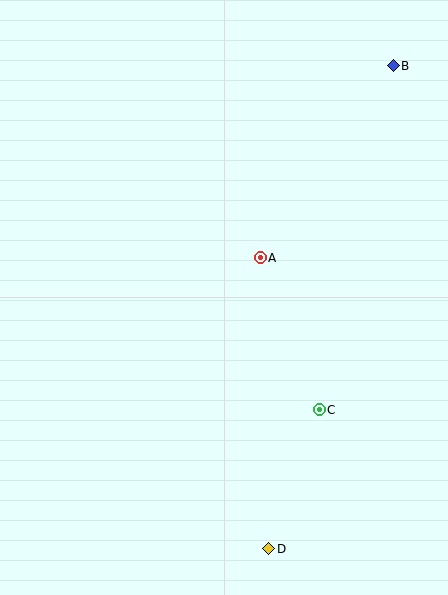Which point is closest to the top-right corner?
Point B is closest to the top-right corner.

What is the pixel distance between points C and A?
The distance between C and A is 163 pixels.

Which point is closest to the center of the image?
Point A at (260, 258) is closest to the center.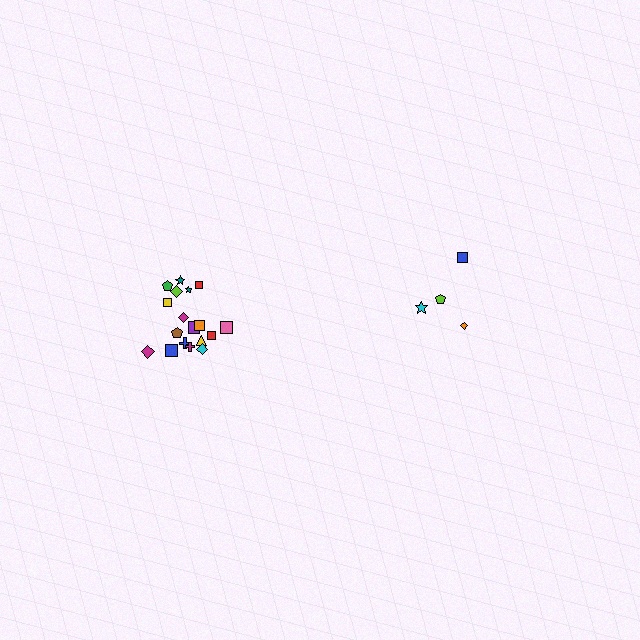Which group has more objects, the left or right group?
The left group.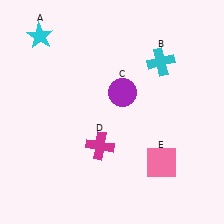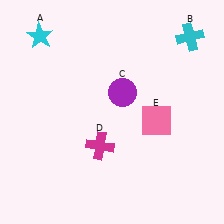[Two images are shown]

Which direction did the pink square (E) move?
The pink square (E) moved up.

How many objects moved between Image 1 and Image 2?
2 objects moved between the two images.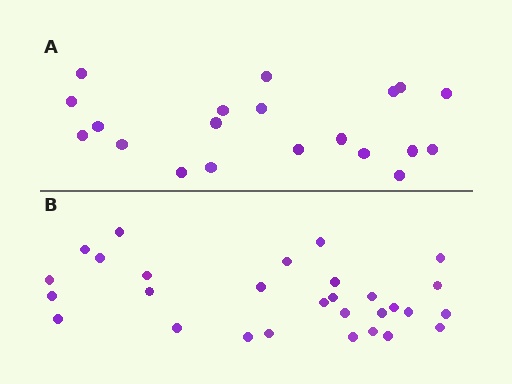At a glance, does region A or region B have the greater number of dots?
Region B (the bottom region) has more dots.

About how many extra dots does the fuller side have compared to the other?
Region B has roughly 8 or so more dots than region A.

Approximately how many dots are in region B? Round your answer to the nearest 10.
About 30 dots. (The exact count is 29, which rounds to 30.)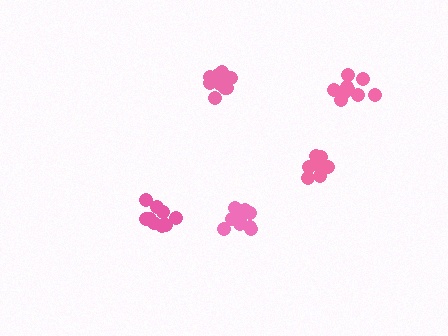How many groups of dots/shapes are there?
There are 5 groups.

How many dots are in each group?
Group 1: 9 dots, Group 2: 11 dots, Group 3: 9 dots, Group 4: 8 dots, Group 5: 10 dots (47 total).